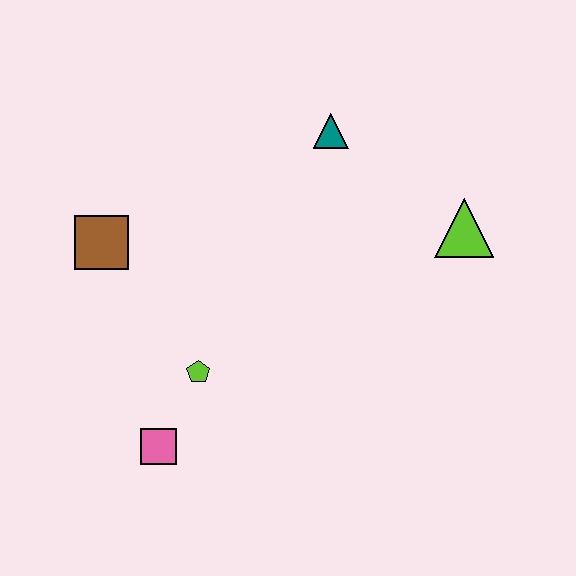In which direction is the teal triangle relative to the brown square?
The teal triangle is to the right of the brown square.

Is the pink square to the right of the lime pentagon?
No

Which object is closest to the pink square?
The lime pentagon is closest to the pink square.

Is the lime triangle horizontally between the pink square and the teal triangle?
No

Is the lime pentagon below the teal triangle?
Yes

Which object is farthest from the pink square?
The lime triangle is farthest from the pink square.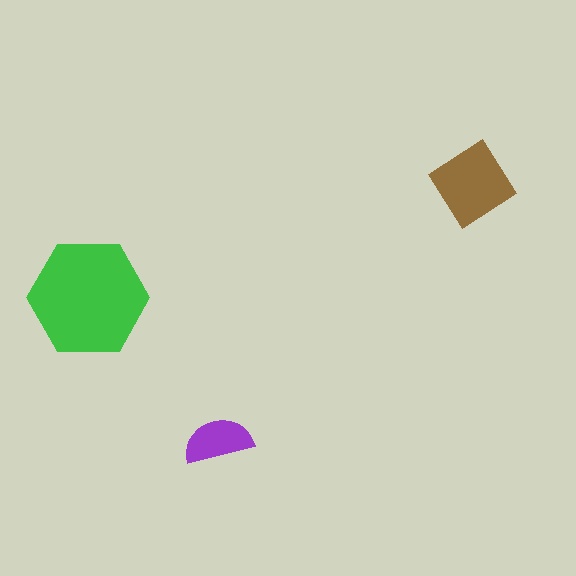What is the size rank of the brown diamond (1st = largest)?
2nd.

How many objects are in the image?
There are 3 objects in the image.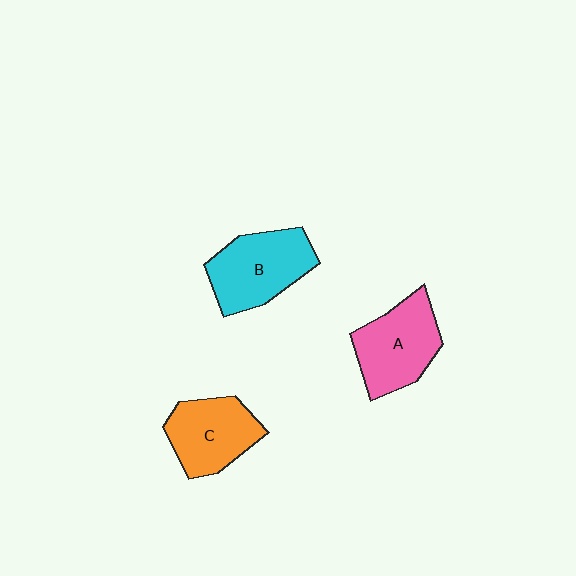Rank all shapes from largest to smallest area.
From largest to smallest: B (cyan), A (pink), C (orange).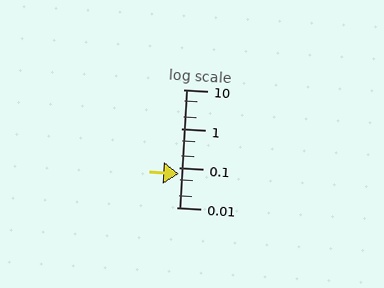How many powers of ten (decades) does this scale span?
The scale spans 3 decades, from 0.01 to 10.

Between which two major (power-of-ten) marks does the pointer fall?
The pointer is between 0.01 and 0.1.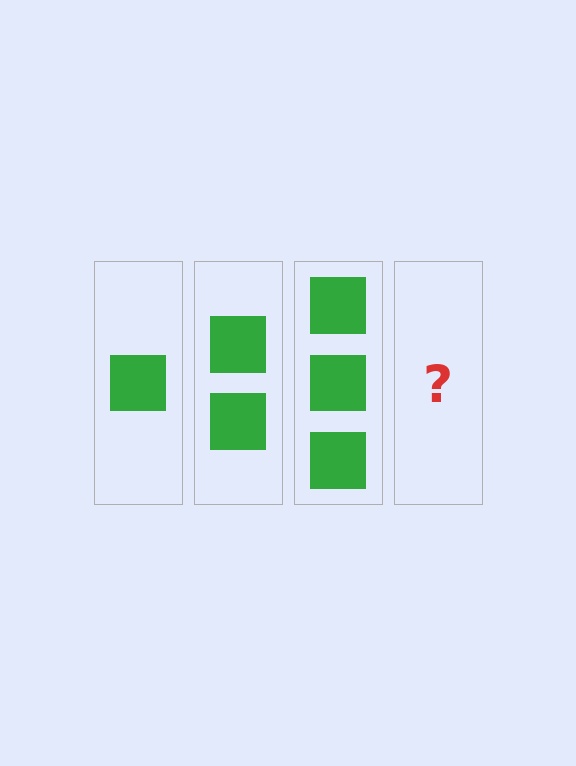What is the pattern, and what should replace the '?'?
The pattern is that each step adds one more square. The '?' should be 4 squares.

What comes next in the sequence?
The next element should be 4 squares.